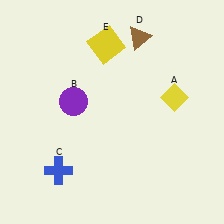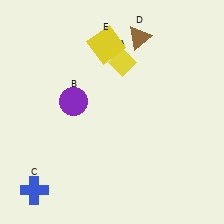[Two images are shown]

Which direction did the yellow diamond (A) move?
The yellow diamond (A) moved left.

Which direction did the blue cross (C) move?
The blue cross (C) moved left.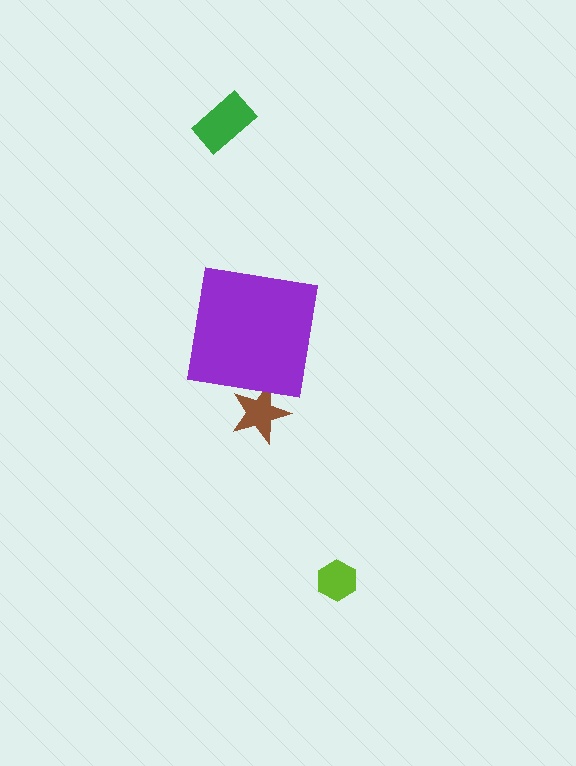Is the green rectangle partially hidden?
No, the green rectangle is fully visible.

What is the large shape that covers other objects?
A purple square.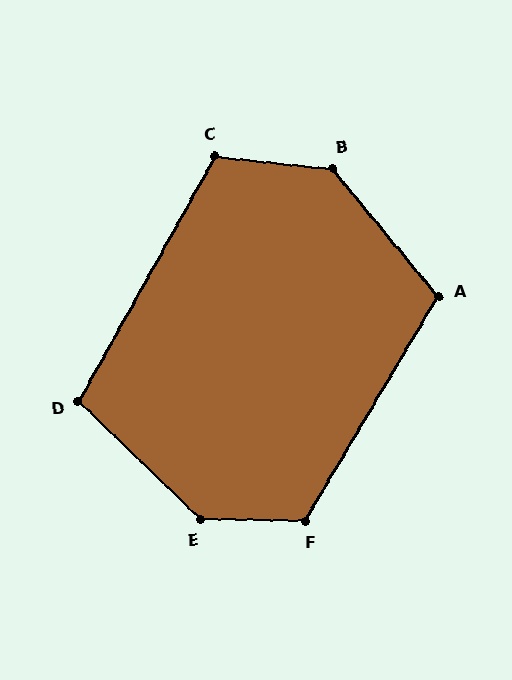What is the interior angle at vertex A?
Approximately 110 degrees (obtuse).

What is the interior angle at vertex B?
Approximately 135 degrees (obtuse).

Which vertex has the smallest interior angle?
D, at approximately 105 degrees.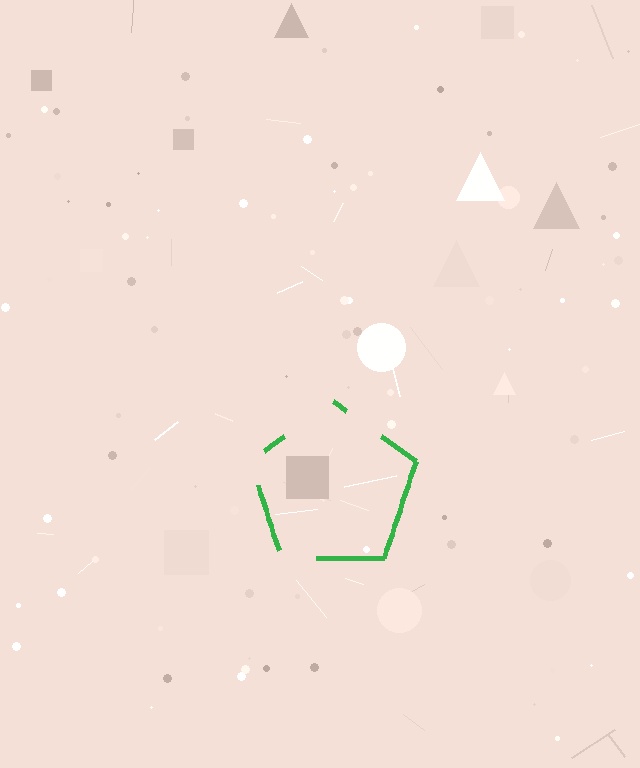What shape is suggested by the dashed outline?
The dashed outline suggests a pentagon.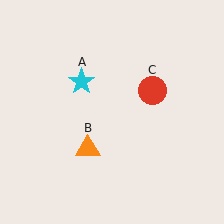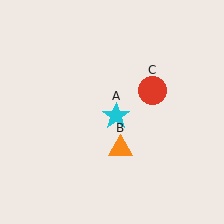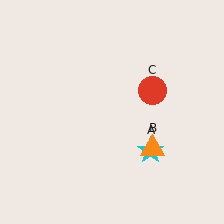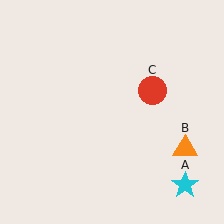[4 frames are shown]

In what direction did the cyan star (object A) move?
The cyan star (object A) moved down and to the right.